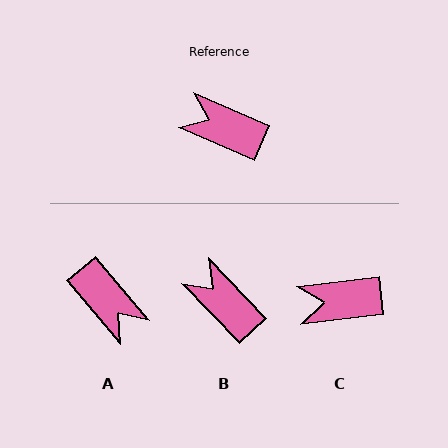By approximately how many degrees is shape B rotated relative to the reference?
Approximately 23 degrees clockwise.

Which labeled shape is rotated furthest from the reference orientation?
A, about 153 degrees away.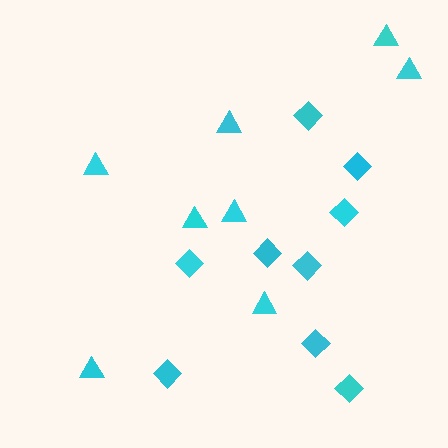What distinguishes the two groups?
There are 2 groups: one group of diamonds (9) and one group of triangles (8).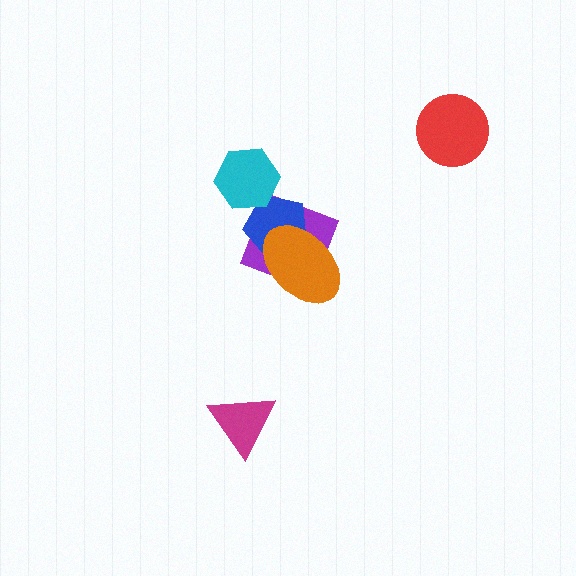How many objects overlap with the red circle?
0 objects overlap with the red circle.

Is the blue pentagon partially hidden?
Yes, it is partially covered by another shape.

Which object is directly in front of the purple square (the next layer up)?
The blue pentagon is directly in front of the purple square.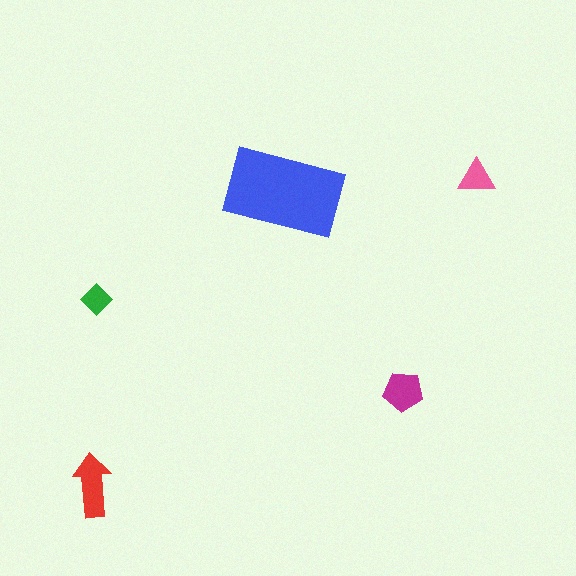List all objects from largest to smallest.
The blue rectangle, the red arrow, the magenta pentagon, the pink triangle, the green diamond.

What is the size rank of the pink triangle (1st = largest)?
4th.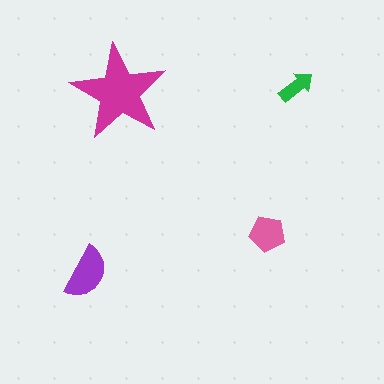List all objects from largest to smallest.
The magenta star, the purple semicircle, the pink pentagon, the green arrow.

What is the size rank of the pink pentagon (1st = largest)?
3rd.